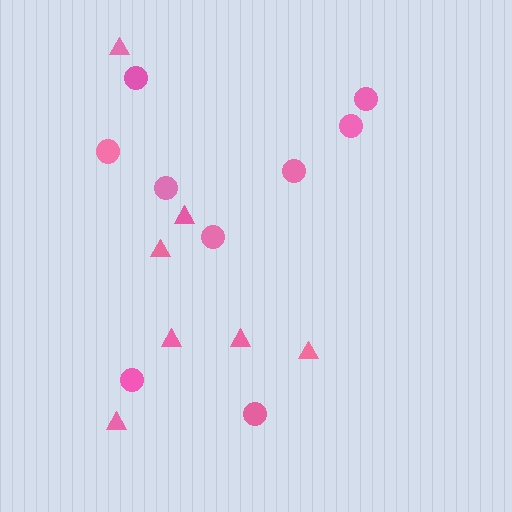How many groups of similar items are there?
There are 2 groups: one group of triangles (7) and one group of circles (9).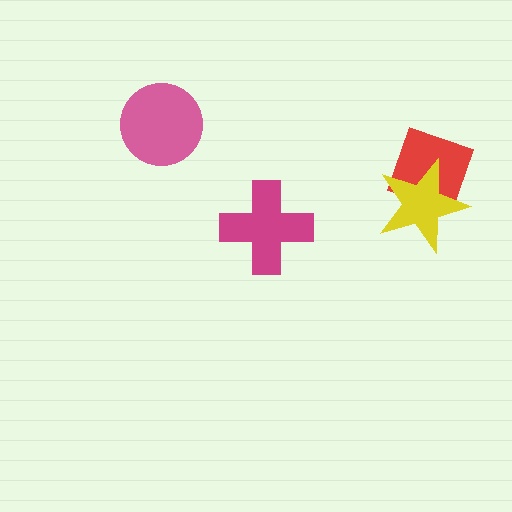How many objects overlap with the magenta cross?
0 objects overlap with the magenta cross.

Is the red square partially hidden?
Yes, it is partially covered by another shape.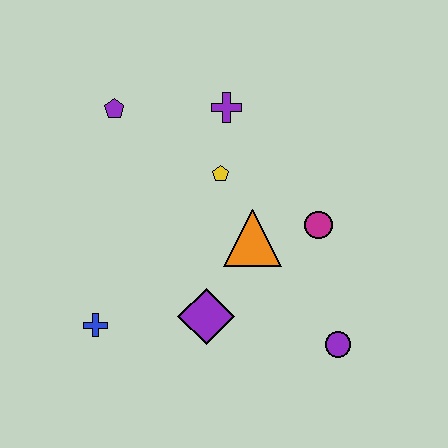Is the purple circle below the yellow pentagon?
Yes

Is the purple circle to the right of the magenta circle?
Yes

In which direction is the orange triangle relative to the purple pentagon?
The orange triangle is to the right of the purple pentagon.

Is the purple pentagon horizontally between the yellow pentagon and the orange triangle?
No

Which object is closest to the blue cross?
The purple diamond is closest to the blue cross.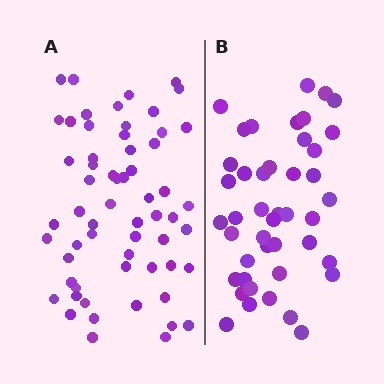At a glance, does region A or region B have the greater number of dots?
Region A (the left region) has more dots.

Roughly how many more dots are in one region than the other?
Region A has approximately 15 more dots than region B.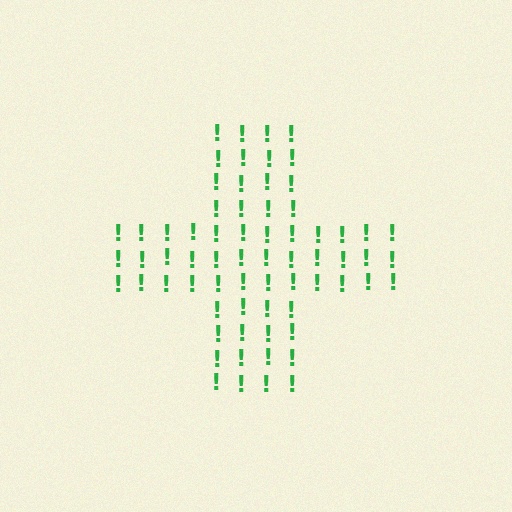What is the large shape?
The large shape is a cross.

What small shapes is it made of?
It is made of small exclamation marks.